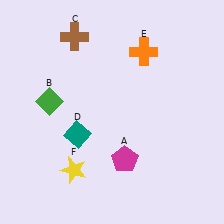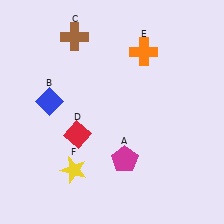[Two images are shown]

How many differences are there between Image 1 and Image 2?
There are 2 differences between the two images.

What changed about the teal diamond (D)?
In Image 1, D is teal. In Image 2, it changed to red.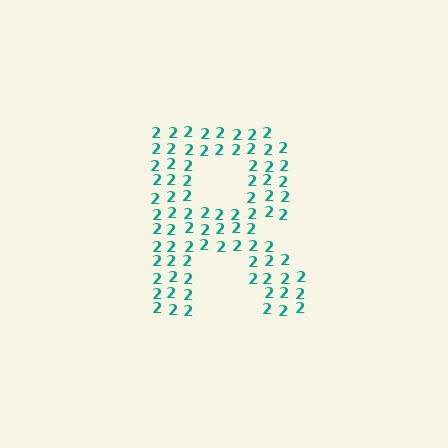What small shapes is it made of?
It is made of small digit 2's.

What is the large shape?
The large shape is the letter R.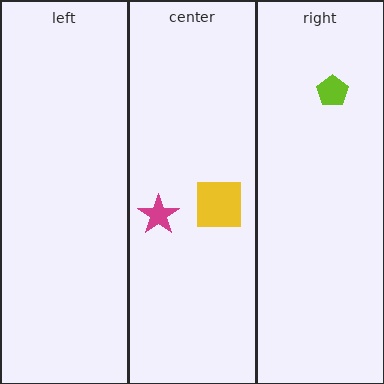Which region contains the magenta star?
The center region.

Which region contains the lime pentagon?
The right region.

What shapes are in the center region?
The yellow square, the magenta star.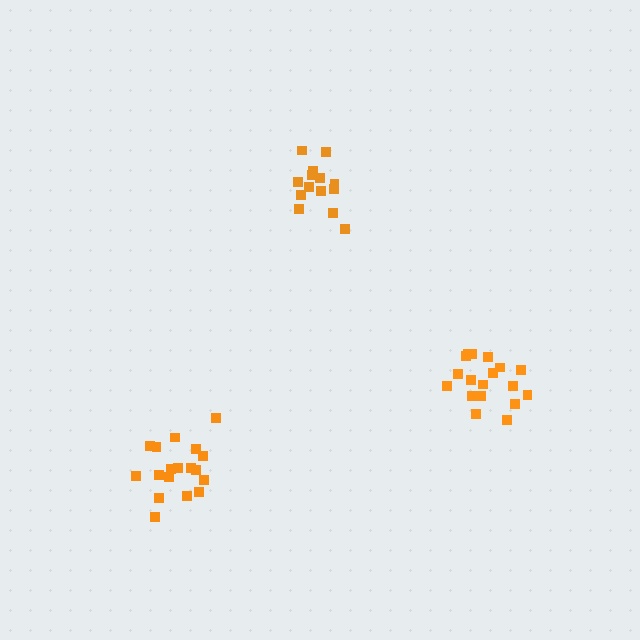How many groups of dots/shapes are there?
There are 3 groups.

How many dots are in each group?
Group 1: 14 dots, Group 2: 19 dots, Group 3: 18 dots (51 total).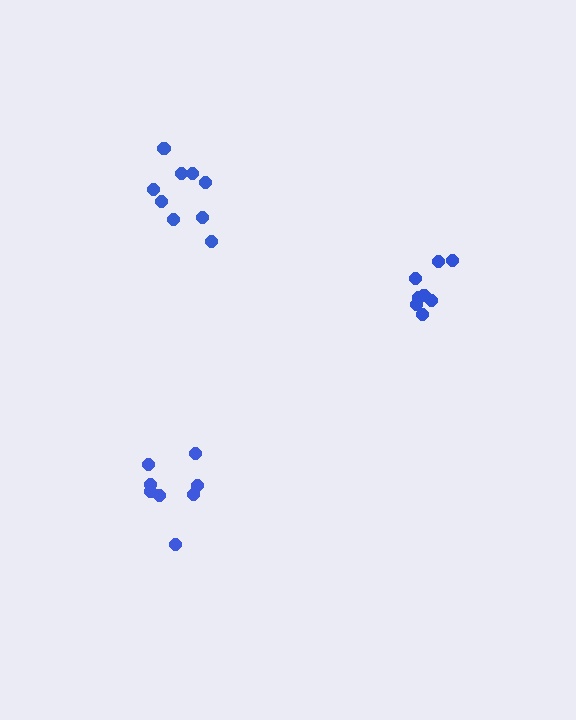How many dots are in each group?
Group 1: 8 dots, Group 2: 9 dots, Group 3: 9 dots (26 total).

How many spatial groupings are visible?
There are 3 spatial groupings.